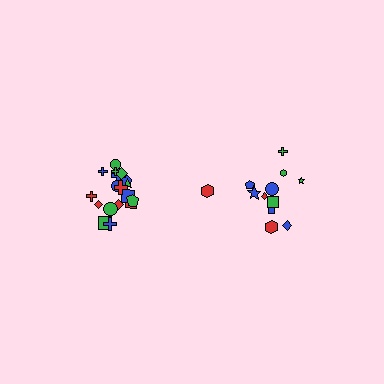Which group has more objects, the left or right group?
The left group.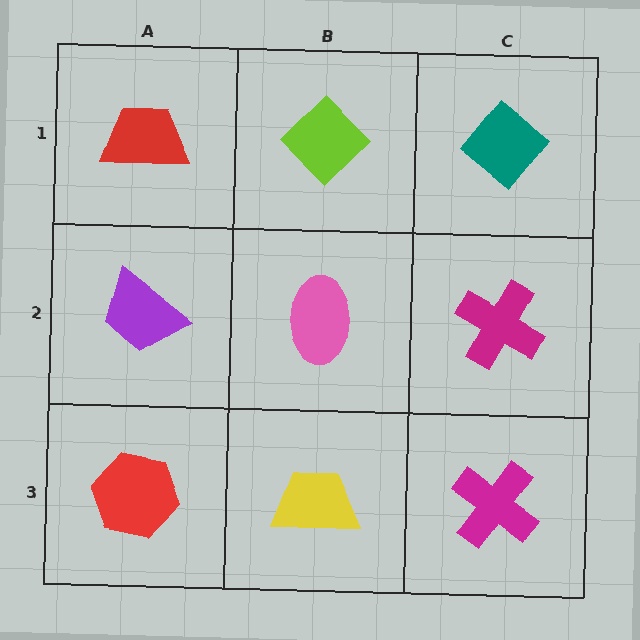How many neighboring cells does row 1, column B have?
3.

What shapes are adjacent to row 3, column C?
A magenta cross (row 2, column C), a yellow trapezoid (row 3, column B).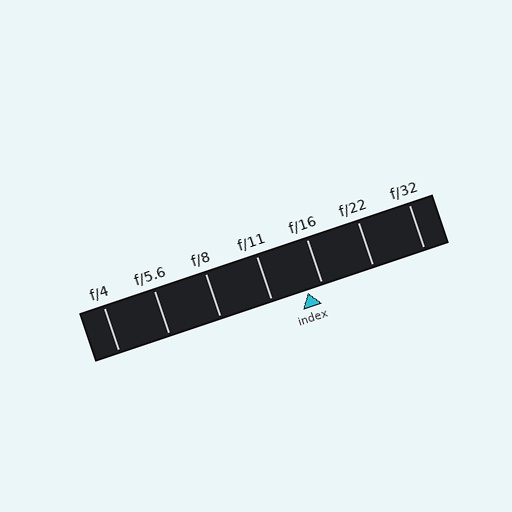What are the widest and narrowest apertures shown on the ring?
The widest aperture shown is f/4 and the narrowest is f/32.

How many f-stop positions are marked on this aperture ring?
There are 7 f-stop positions marked.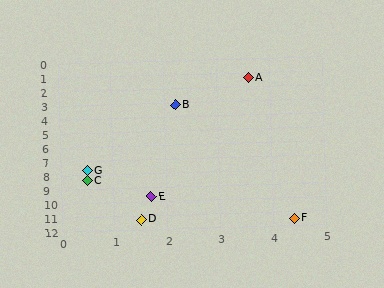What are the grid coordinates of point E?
Point E is at approximately (1.7, 9.7).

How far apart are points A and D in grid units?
Points A and D are about 10.1 grid units apart.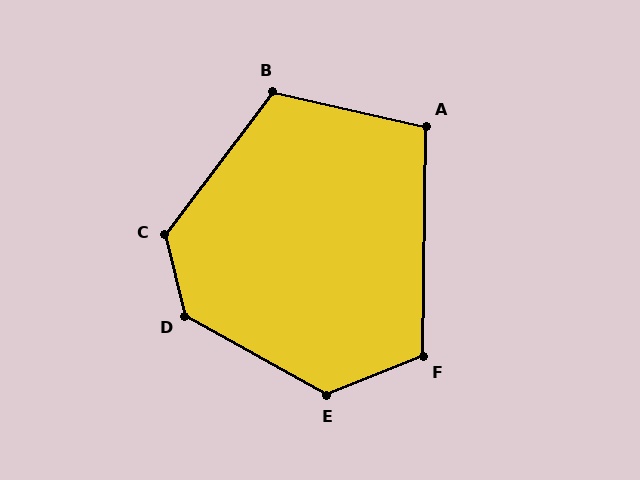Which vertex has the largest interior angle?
D, at approximately 133 degrees.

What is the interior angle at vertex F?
Approximately 113 degrees (obtuse).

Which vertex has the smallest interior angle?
A, at approximately 102 degrees.